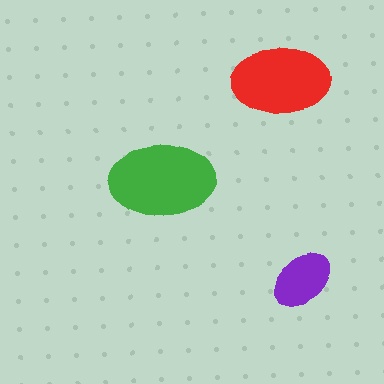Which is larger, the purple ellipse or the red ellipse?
The red one.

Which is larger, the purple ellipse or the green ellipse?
The green one.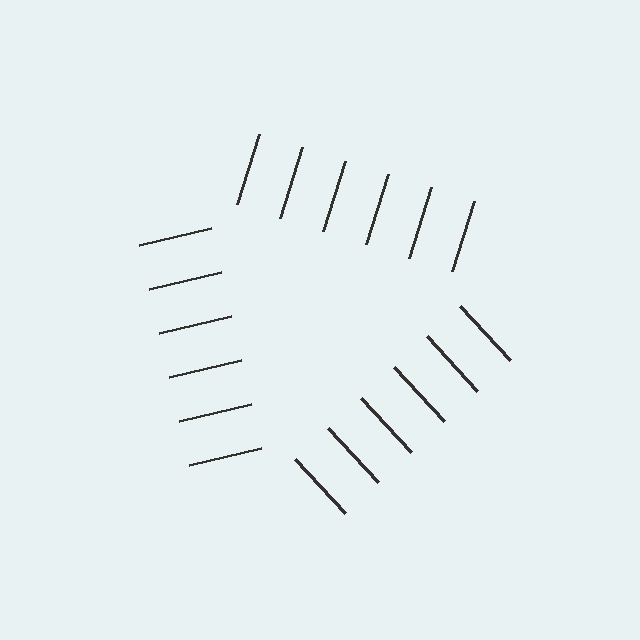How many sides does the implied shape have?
3 sides — the line-ends trace a triangle.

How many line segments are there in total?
18 — 6 along each of the 3 edges.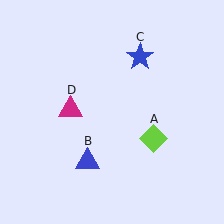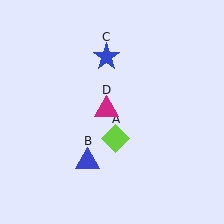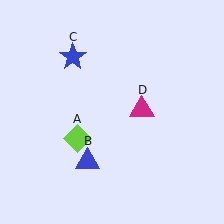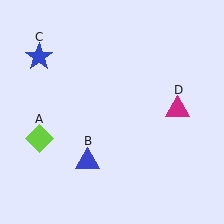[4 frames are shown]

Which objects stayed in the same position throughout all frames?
Blue triangle (object B) remained stationary.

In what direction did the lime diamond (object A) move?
The lime diamond (object A) moved left.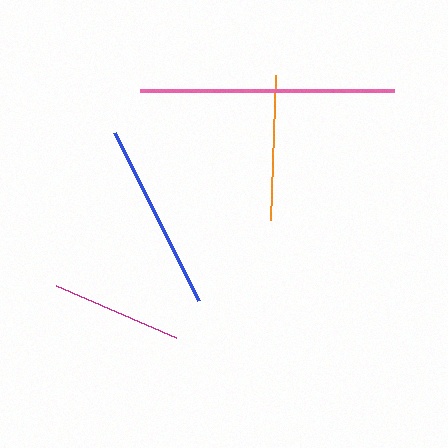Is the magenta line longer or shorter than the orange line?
The orange line is longer than the magenta line.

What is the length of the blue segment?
The blue segment is approximately 189 pixels long.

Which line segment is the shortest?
The magenta line is the shortest at approximately 130 pixels.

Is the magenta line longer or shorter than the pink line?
The pink line is longer than the magenta line.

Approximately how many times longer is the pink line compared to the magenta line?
The pink line is approximately 1.9 times the length of the magenta line.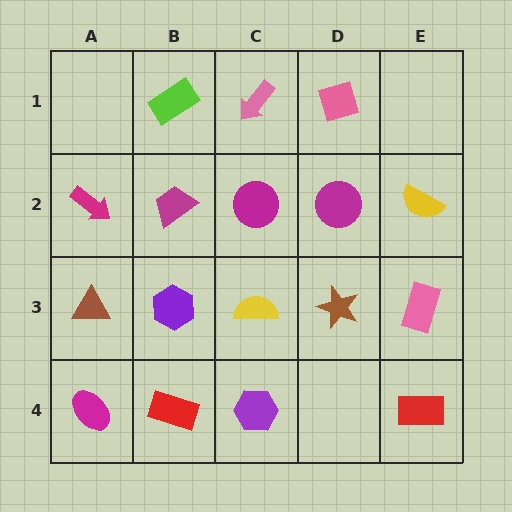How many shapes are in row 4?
4 shapes.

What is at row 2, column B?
A magenta trapezoid.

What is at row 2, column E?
A yellow semicircle.